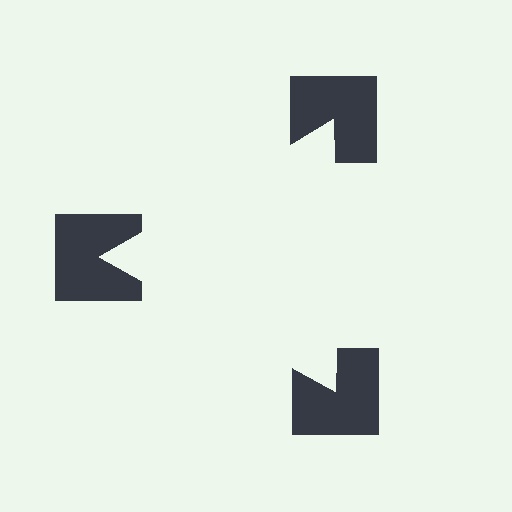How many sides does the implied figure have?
3 sides.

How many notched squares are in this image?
There are 3 — one at each vertex of the illusory triangle.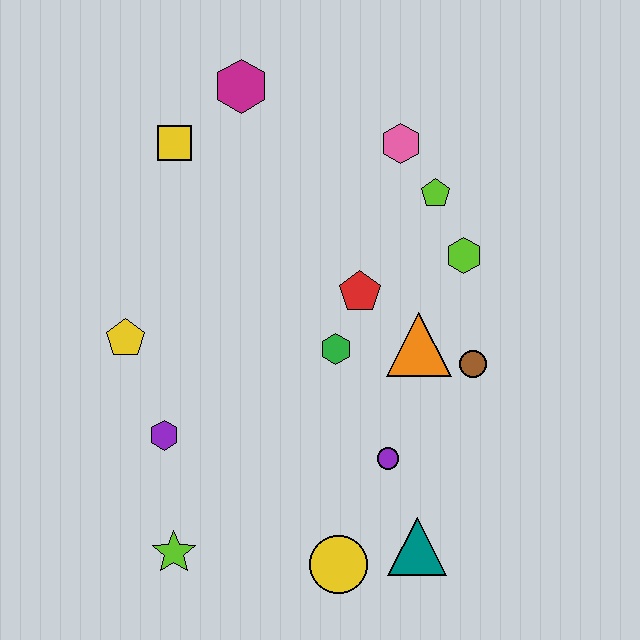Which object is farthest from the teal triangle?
The magenta hexagon is farthest from the teal triangle.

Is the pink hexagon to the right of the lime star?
Yes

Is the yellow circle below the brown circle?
Yes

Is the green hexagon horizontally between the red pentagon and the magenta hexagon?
Yes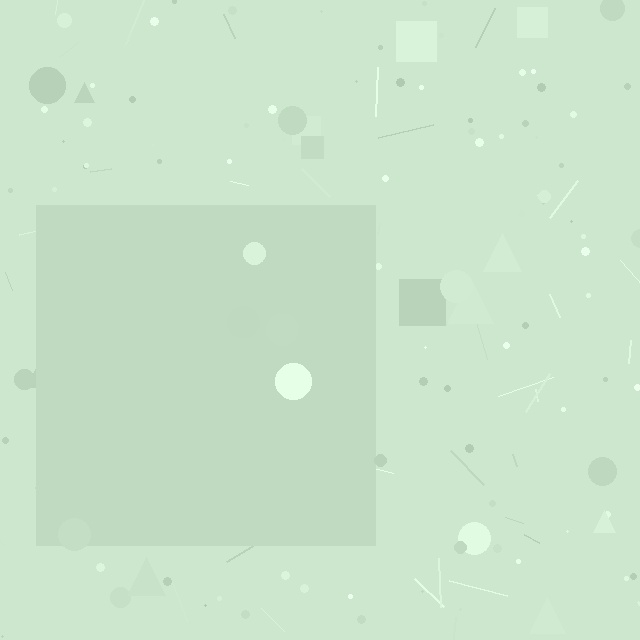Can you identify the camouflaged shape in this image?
The camouflaged shape is a square.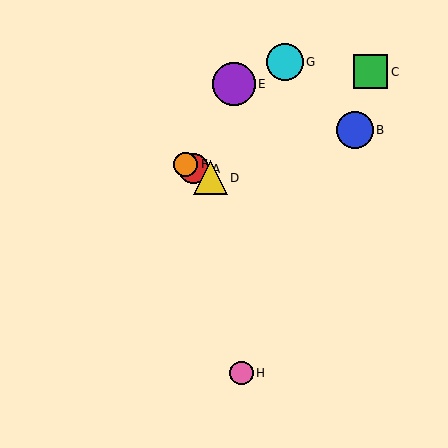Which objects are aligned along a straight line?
Objects A, D, F are aligned along a straight line.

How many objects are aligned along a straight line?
3 objects (A, D, F) are aligned along a straight line.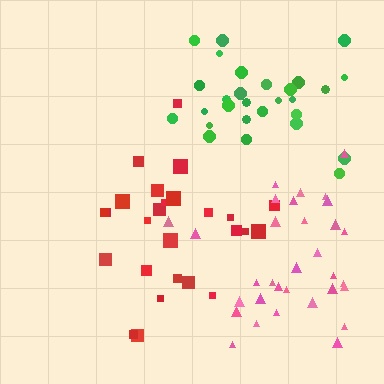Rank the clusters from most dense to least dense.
green, pink, red.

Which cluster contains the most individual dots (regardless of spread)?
Pink (32).